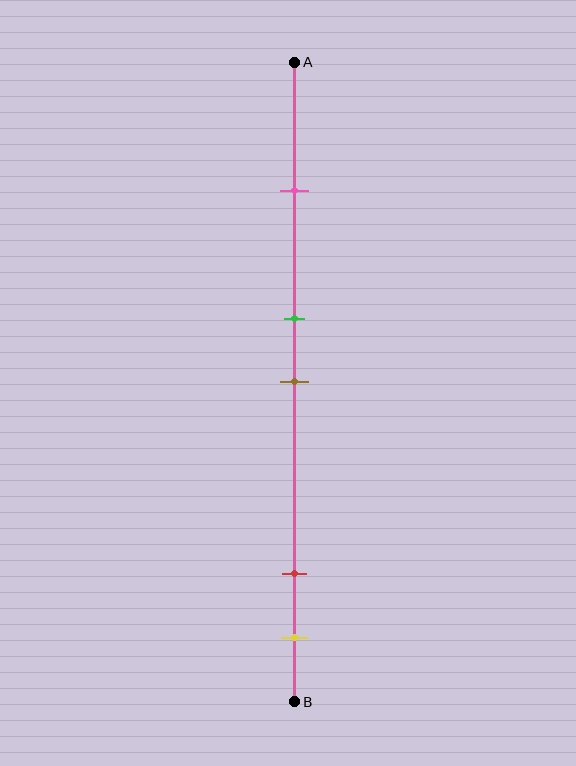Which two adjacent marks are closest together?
The green and brown marks are the closest adjacent pair.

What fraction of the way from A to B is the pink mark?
The pink mark is approximately 20% (0.2) of the way from A to B.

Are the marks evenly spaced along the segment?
No, the marks are not evenly spaced.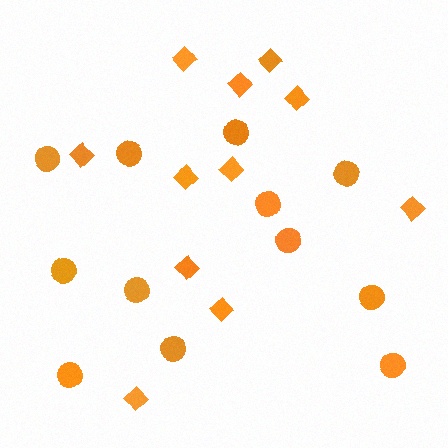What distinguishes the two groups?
There are 2 groups: one group of diamonds (11) and one group of circles (12).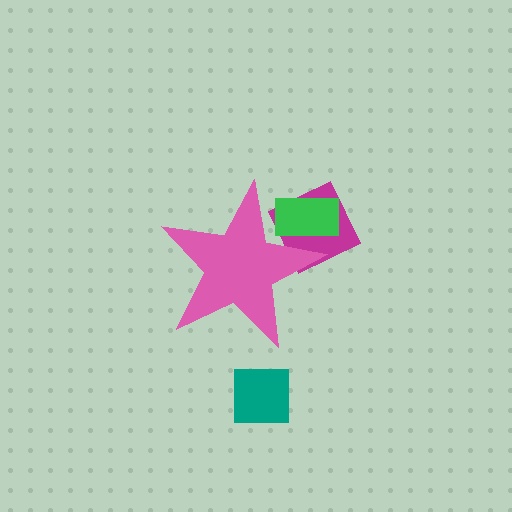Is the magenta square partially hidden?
Yes, the magenta square is partially hidden behind the pink star.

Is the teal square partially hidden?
No, the teal square is fully visible.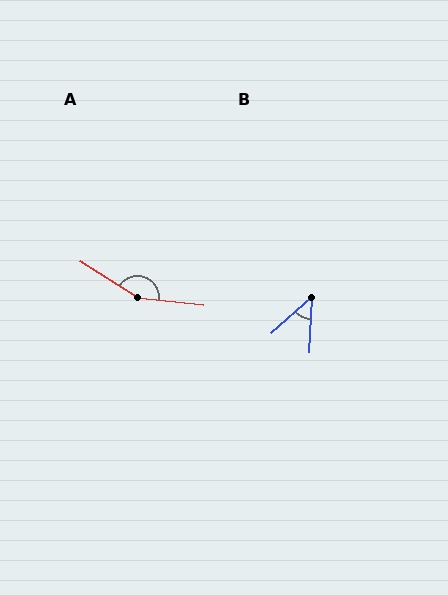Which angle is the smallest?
B, at approximately 46 degrees.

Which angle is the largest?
A, at approximately 154 degrees.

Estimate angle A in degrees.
Approximately 154 degrees.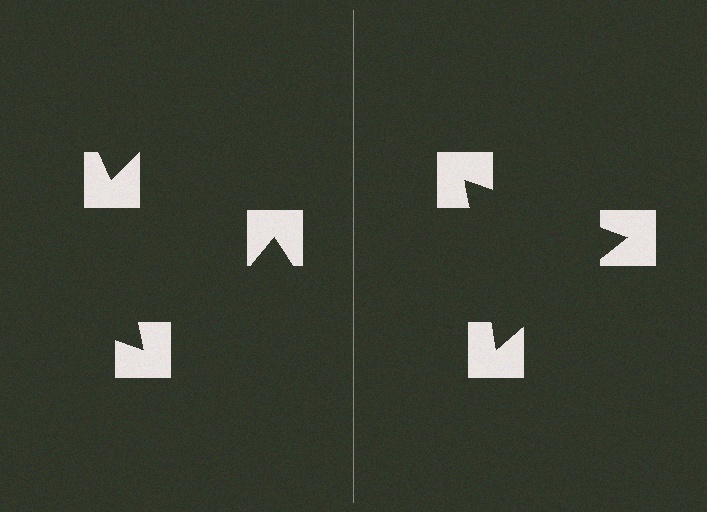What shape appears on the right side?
An illusory triangle.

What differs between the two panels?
The notched squares are positioned identically on both sides; only the wedge orientations differ. On the right they align to a triangle; on the left they are misaligned.